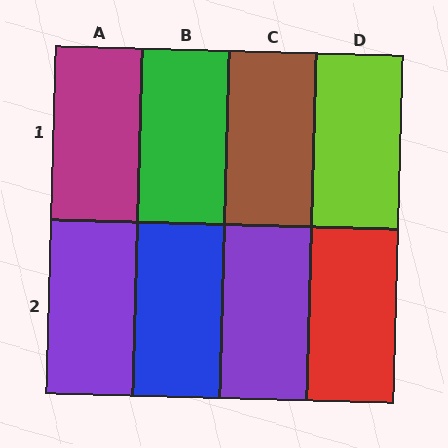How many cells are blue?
1 cell is blue.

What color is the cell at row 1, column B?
Green.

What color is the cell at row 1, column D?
Lime.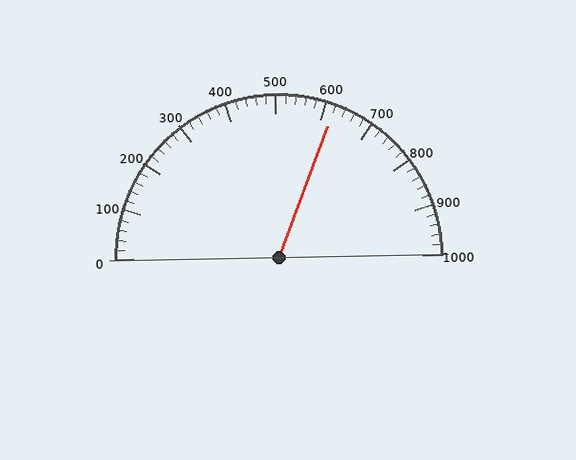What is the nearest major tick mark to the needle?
The nearest major tick mark is 600.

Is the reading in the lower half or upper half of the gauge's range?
The reading is in the upper half of the range (0 to 1000).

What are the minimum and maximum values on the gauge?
The gauge ranges from 0 to 1000.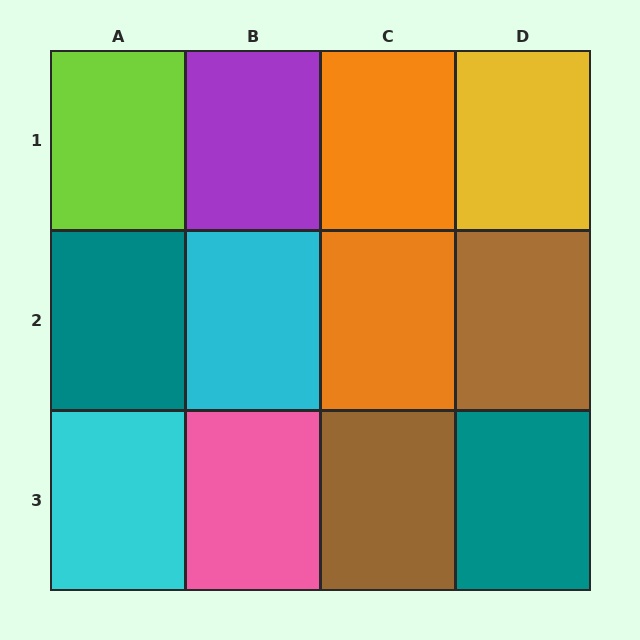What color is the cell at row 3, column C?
Brown.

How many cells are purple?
1 cell is purple.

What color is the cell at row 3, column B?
Pink.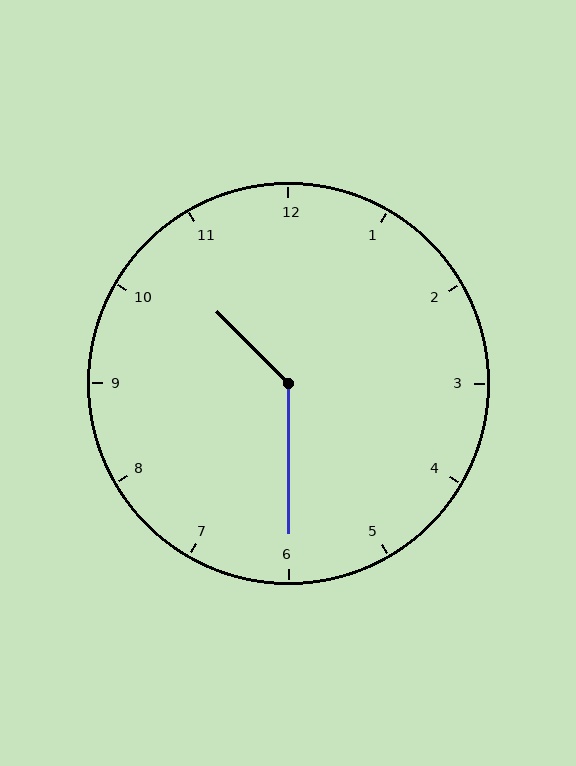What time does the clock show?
10:30.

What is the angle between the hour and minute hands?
Approximately 135 degrees.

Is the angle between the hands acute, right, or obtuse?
It is obtuse.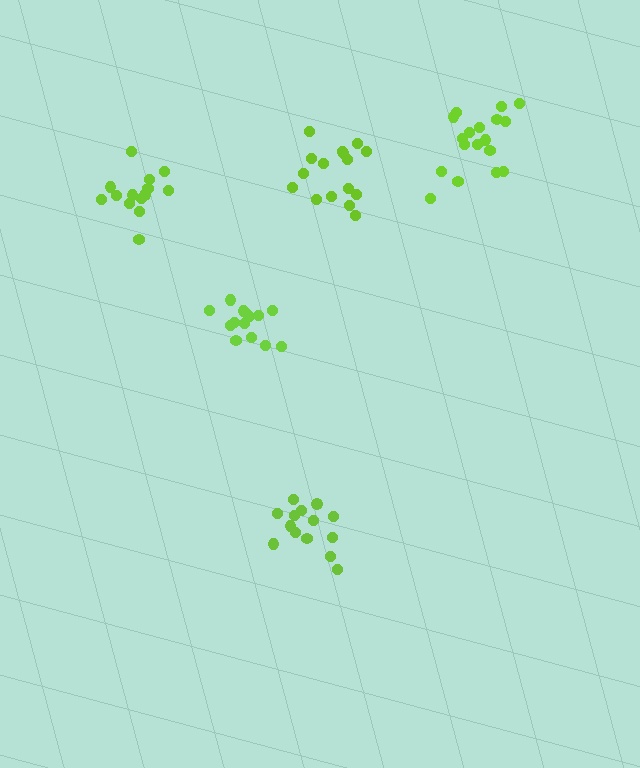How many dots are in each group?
Group 1: 14 dots, Group 2: 14 dots, Group 3: 18 dots, Group 4: 16 dots, Group 5: 14 dots (76 total).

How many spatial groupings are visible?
There are 5 spatial groupings.